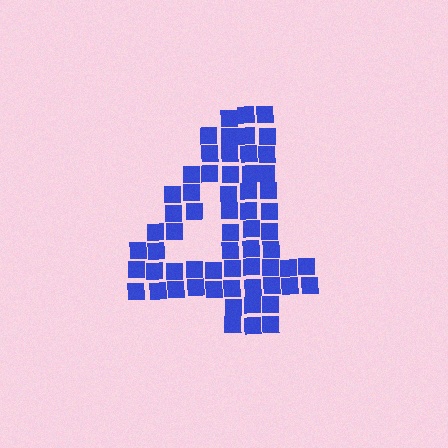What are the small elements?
The small elements are squares.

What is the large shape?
The large shape is the digit 4.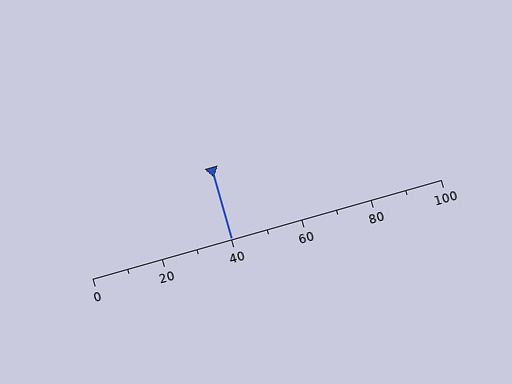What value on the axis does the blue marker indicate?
The marker indicates approximately 40.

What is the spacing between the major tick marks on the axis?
The major ticks are spaced 20 apart.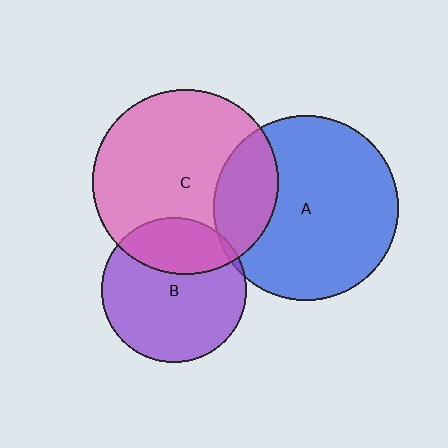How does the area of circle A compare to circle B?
Approximately 1.6 times.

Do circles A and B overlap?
Yes.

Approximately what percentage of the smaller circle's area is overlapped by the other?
Approximately 5%.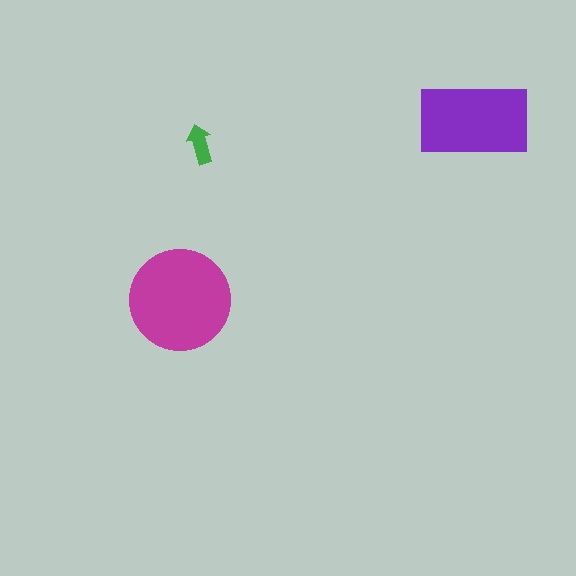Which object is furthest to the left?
The magenta circle is leftmost.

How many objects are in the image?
There are 3 objects in the image.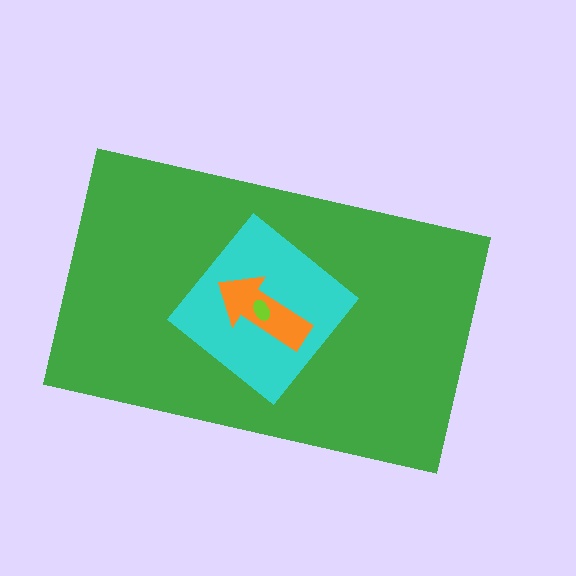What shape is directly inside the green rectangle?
The cyan diamond.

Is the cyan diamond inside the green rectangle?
Yes.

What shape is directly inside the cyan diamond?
The orange arrow.